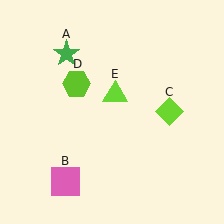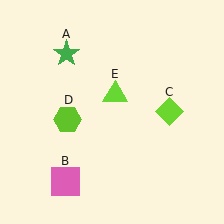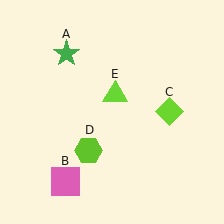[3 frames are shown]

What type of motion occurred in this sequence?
The lime hexagon (object D) rotated counterclockwise around the center of the scene.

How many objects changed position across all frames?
1 object changed position: lime hexagon (object D).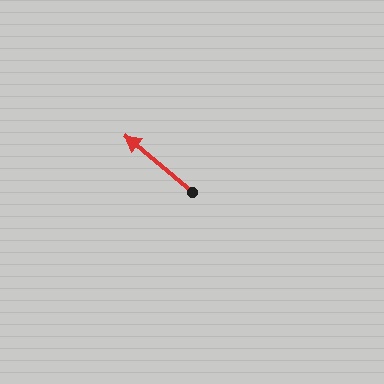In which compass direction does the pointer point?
Northwest.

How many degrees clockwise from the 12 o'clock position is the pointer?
Approximately 310 degrees.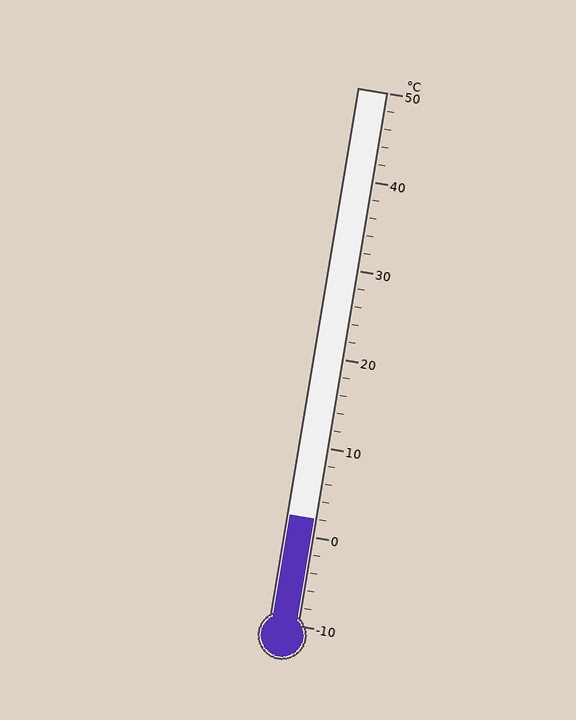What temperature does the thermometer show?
The thermometer shows approximately 2°C.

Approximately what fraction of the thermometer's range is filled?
The thermometer is filled to approximately 20% of its range.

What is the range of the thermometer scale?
The thermometer scale ranges from -10°C to 50°C.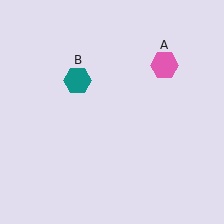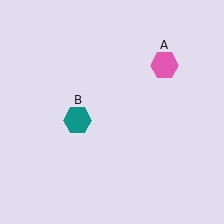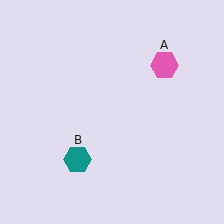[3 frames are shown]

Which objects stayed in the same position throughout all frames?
Pink hexagon (object A) remained stationary.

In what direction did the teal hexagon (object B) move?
The teal hexagon (object B) moved down.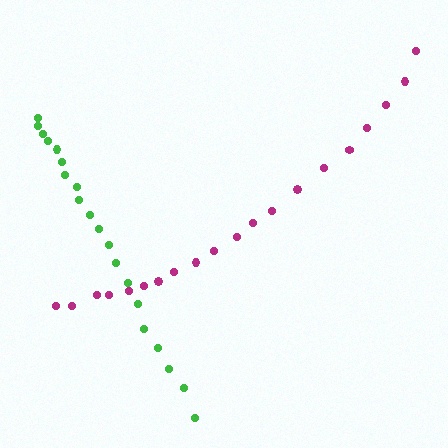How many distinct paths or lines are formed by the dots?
There are 2 distinct paths.